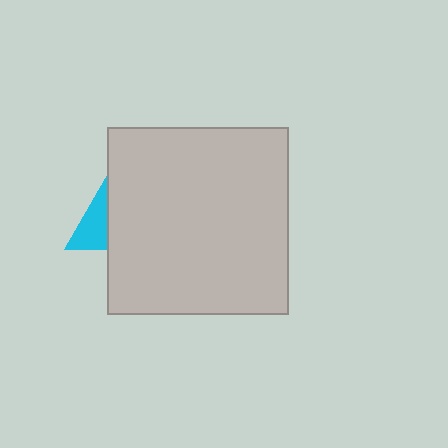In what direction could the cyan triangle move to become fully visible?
The cyan triangle could move left. That would shift it out from behind the light gray rectangle entirely.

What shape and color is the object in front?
The object in front is a light gray rectangle.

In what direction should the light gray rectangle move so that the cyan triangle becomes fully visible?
The light gray rectangle should move right. That is the shortest direction to clear the overlap and leave the cyan triangle fully visible.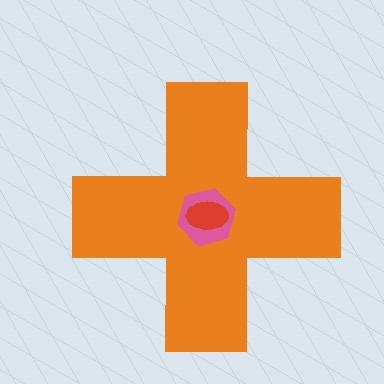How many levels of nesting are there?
3.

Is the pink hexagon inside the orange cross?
Yes.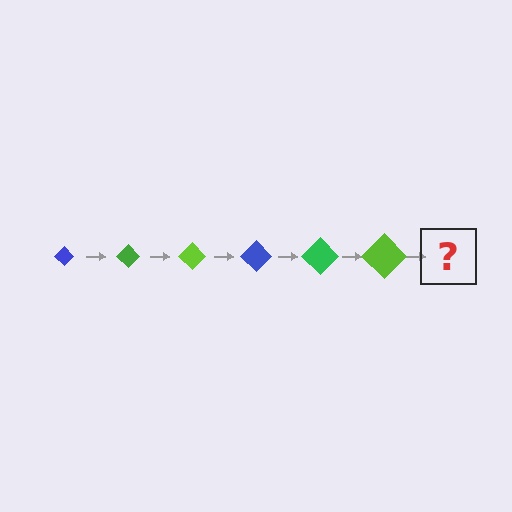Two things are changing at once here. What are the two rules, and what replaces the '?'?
The two rules are that the diamond grows larger each step and the color cycles through blue, green, and lime. The '?' should be a blue diamond, larger than the previous one.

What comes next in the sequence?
The next element should be a blue diamond, larger than the previous one.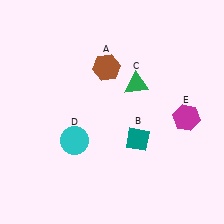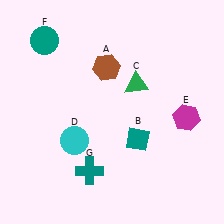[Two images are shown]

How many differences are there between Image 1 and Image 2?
There are 2 differences between the two images.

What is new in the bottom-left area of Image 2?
A teal cross (G) was added in the bottom-left area of Image 2.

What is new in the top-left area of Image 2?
A teal circle (F) was added in the top-left area of Image 2.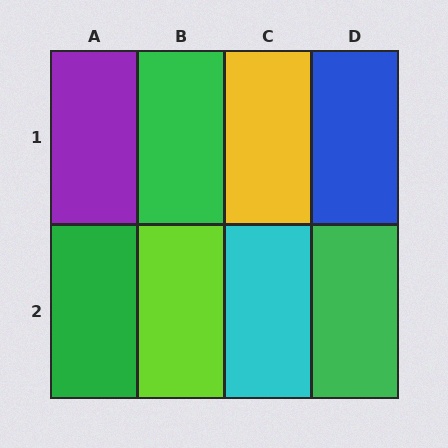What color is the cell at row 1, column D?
Blue.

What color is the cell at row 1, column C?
Yellow.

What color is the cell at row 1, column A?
Purple.